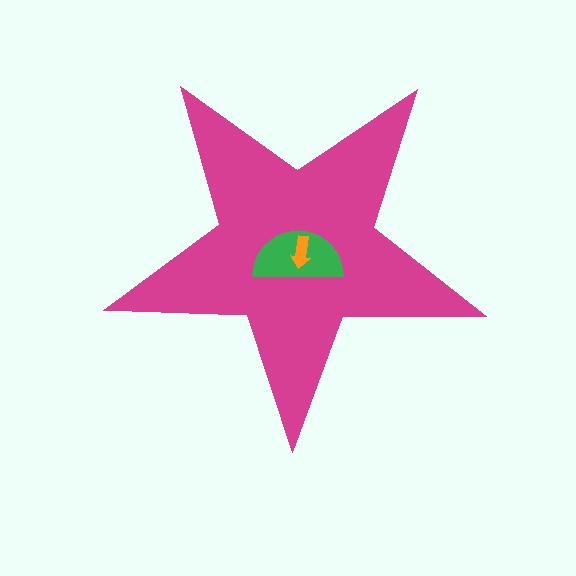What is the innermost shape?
The orange arrow.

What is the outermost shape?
The magenta star.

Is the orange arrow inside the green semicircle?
Yes.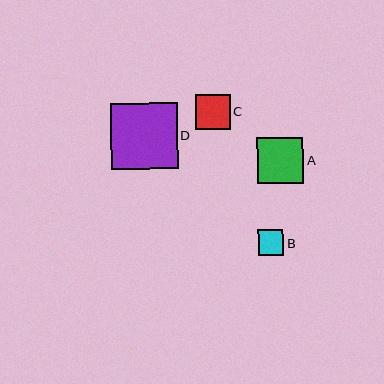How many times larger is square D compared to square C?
Square D is approximately 1.9 times the size of square C.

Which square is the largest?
Square D is the largest with a size of approximately 67 pixels.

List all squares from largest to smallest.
From largest to smallest: D, A, C, B.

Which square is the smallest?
Square B is the smallest with a size of approximately 25 pixels.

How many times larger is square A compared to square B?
Square A is approximately 1.8 times the size of square B.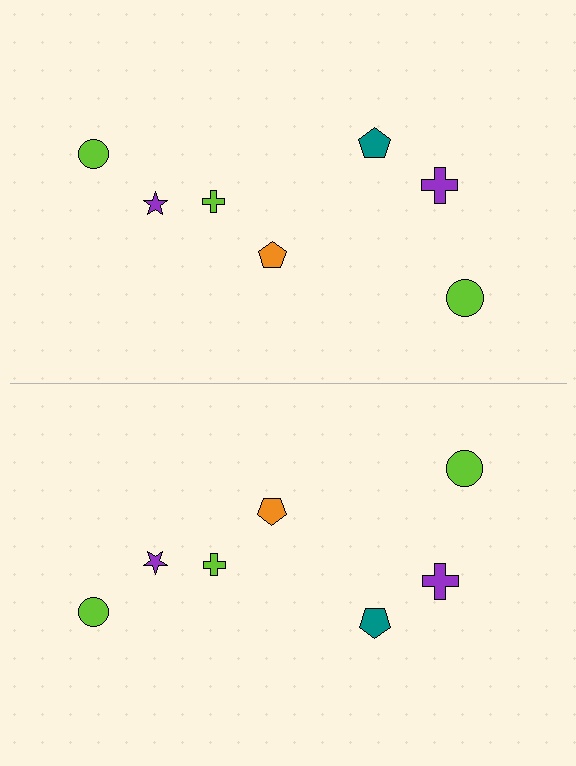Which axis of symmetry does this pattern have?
The pattern has a horizontal axis of symmetry running through the center of the image.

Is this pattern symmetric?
Yes, this pattern has bilateral (reflection) symmetry.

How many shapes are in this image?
There are 14 shapes in this image.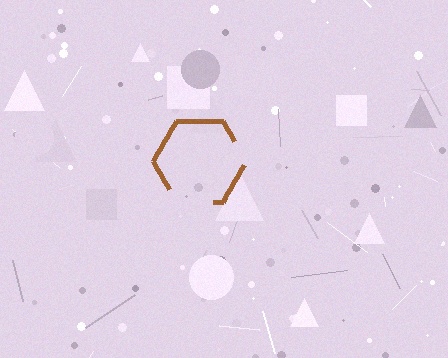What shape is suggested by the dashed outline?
The dashed outline suggests a hexagon.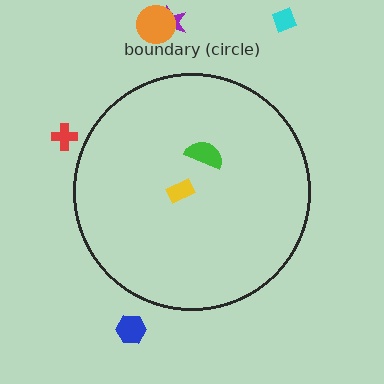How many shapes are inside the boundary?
2 inside, 5 outside.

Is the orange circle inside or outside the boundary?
Outside.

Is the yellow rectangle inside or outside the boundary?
Inside.